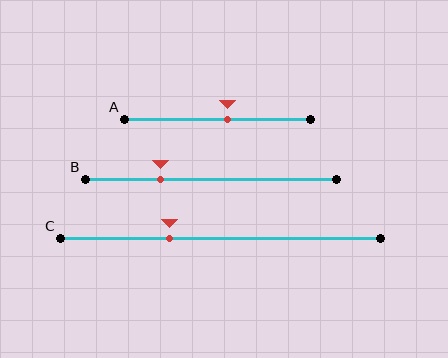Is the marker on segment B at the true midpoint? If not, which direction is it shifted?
No, the marker on segment B is shifted to the left by about 20% of the segment length.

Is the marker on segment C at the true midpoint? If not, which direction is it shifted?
No, the marker on segment C is shifted to the left by about 16% of the segment length.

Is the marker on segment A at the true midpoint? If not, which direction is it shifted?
No, the marker on segment A is shifted to the right by about 5% of the segment length.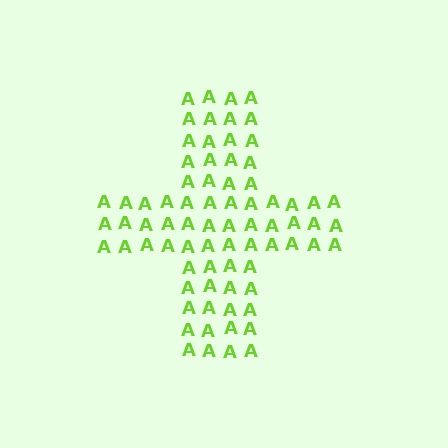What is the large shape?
The large shape is a cross.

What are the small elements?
The small elements are letter A's.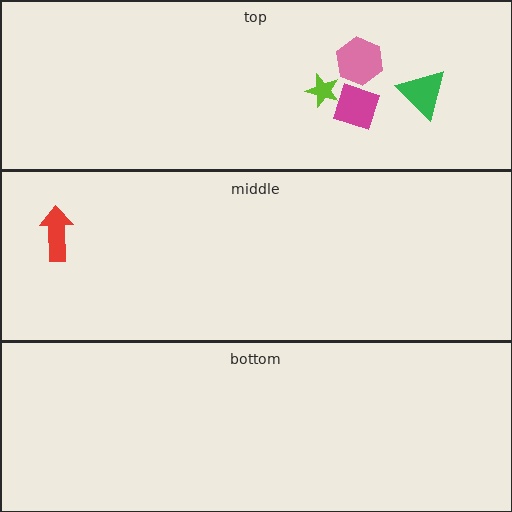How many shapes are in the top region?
4.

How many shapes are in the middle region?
1.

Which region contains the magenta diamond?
The top region.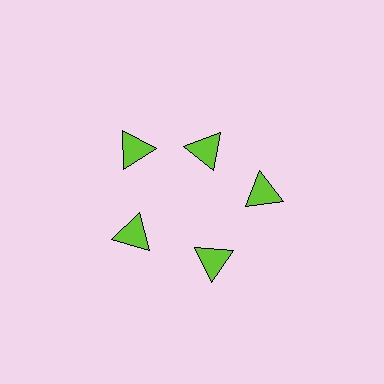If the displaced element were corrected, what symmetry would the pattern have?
It would have 5-fold rotational symmetry — the pattern would map onto itself every 72 degrees.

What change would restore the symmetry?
The symmetry would be restored by moving it outward, back onto the ring so that all 5 triangles sit at equal angles and equal distance from the center.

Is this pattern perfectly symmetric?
No. The 5 lime triangles are arranged in a ring, but one element near the 1 o'clock position is pulled inward toward the center, breaking the 5-fold rotational symmetry.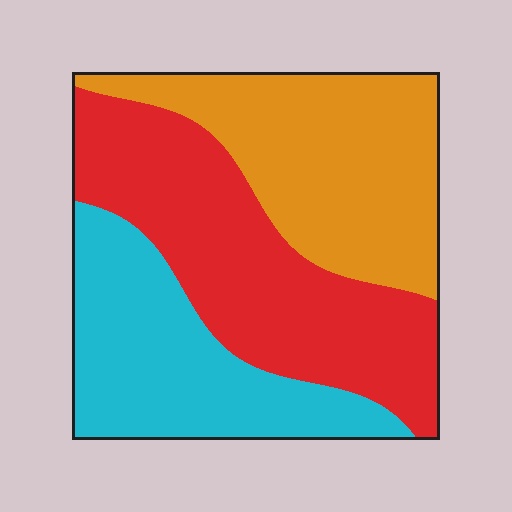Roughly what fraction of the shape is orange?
Orange takes up between a sixth and a third of the shape.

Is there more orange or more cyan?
Orange.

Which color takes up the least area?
Cyan, at roughly 30%.